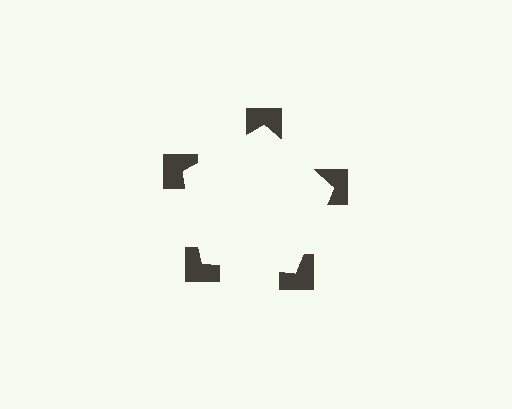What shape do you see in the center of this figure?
An illusory pentagon — its edges are inferred from the aligned wedge cuts in the notched squares, not physically drawn.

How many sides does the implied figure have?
5 sides.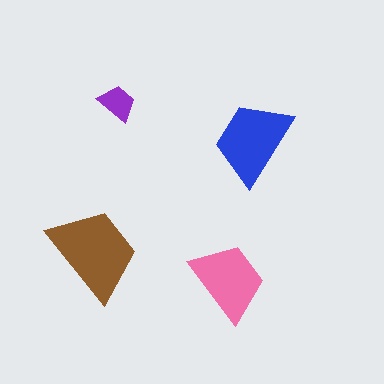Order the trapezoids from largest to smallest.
the brown one, the blue one, the pink one, the purple one.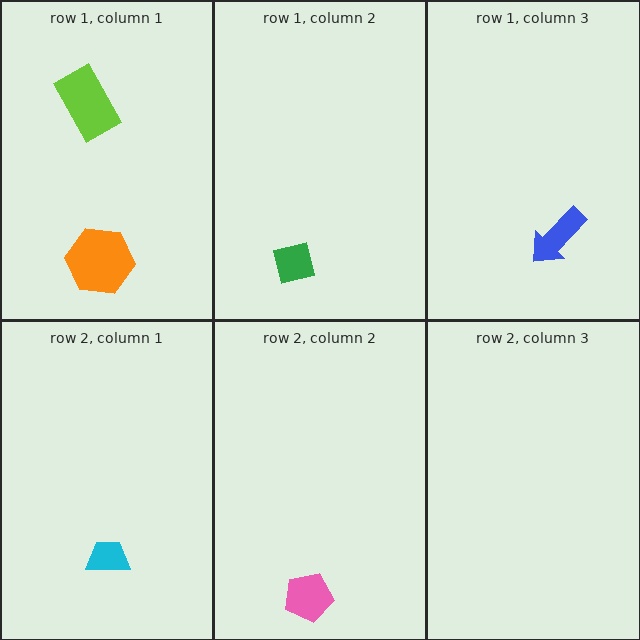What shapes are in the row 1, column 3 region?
The blue arrow.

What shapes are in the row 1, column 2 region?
The green square.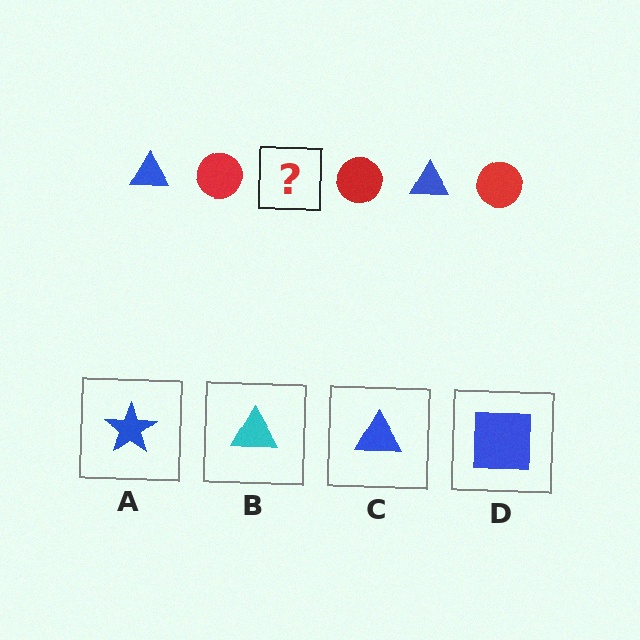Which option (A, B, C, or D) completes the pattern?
C.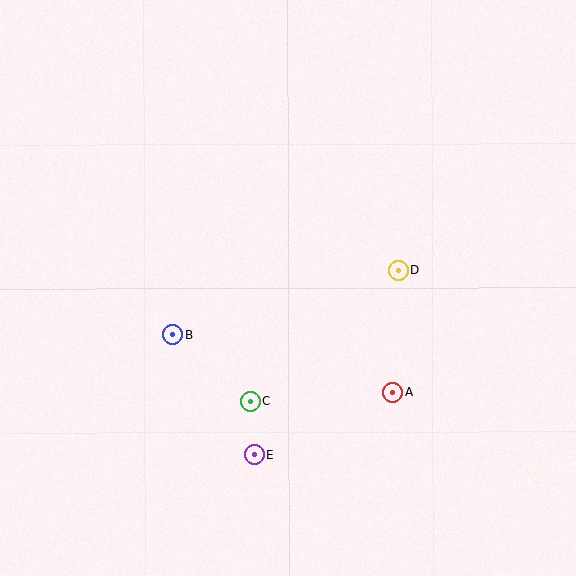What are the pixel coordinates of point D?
Point D is at (398, 270).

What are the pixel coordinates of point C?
Point C is at (250, 401).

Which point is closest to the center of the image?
Point D at (398, 270) is closest to the center.